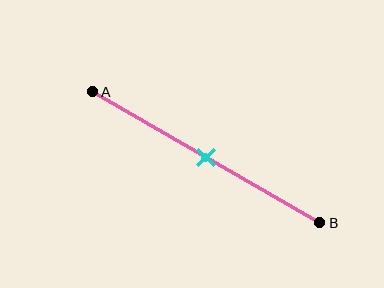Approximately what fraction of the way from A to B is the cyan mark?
The cyan mark is approximately 50% of the way from A to B.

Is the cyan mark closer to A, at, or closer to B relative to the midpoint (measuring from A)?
The cyan mark is approximately at the midpoint of segment AB.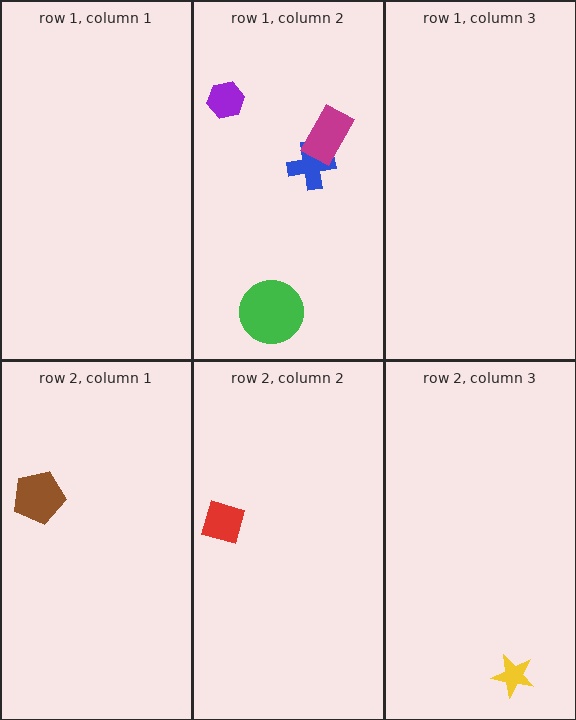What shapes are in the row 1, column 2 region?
The purple hexagon, the green circle, the blue cross, the magenta rectangle.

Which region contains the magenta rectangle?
The row 1, column 2 region.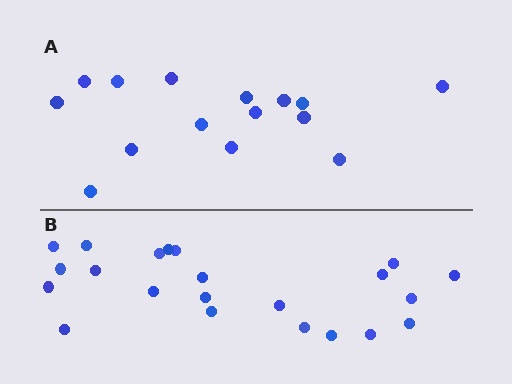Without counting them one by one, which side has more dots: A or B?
Region B (the bottom region) has more dots.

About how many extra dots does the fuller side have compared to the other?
Region B has roughly 8 or so more dots than region A.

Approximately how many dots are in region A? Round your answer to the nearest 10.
About 20 dots. (The exact count is 15, which rounds to 20.)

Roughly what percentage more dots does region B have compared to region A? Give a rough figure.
About 45% more.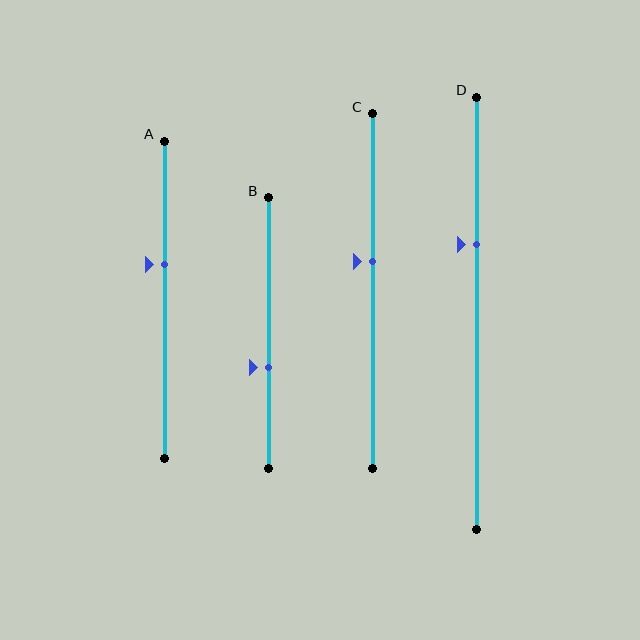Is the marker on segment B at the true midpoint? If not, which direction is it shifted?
No, the marker on segment B is shifted downward by about 13% of the segment length.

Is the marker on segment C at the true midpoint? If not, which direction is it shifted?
No, the marker on segment C is shifted upward by about 8% of the segment length.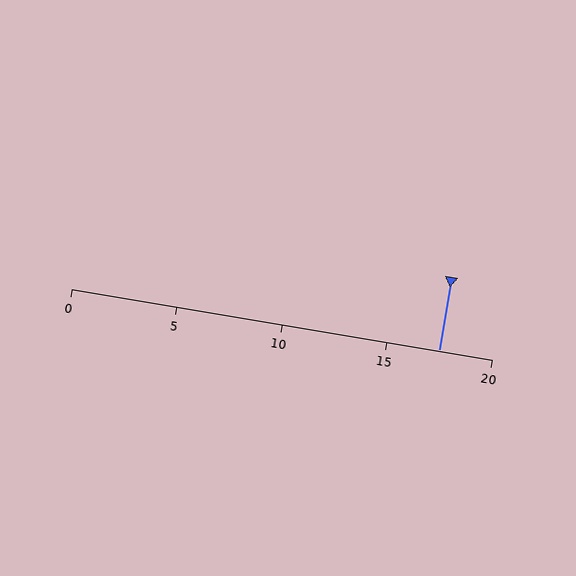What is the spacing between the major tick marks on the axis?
The major ticks are spaced 5 apart.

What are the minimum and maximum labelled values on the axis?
The axis runs from 0 to 20.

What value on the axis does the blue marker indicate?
The marker indicates approximately 17.5.